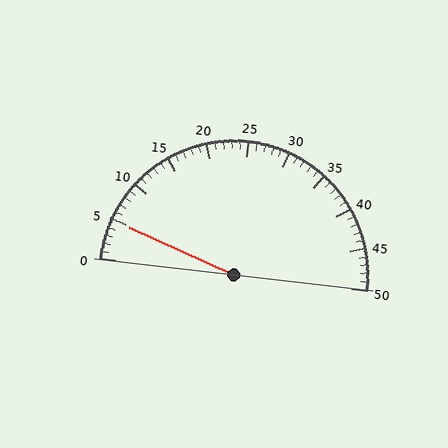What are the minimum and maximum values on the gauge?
The gauge ranges from 0 to 50.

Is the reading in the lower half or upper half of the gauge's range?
The reading is in the lower half of the range (0 to 50).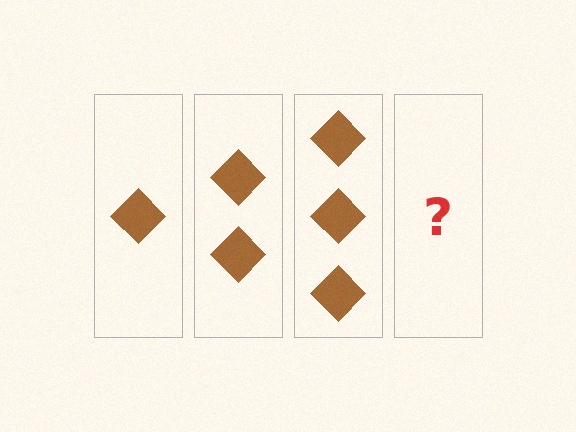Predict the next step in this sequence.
The next step is 4 diamonds.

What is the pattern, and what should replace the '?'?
The pattern is that each step adds one more diamond. The '?' should be 4 diamonds.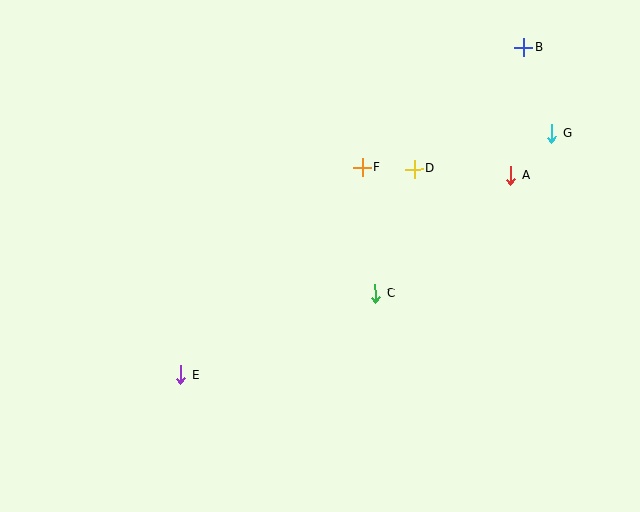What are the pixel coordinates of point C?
Point C is at (375, 293).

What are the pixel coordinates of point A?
Point A is at (511, 175).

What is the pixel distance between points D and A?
The distance between D and A is 97 pixels.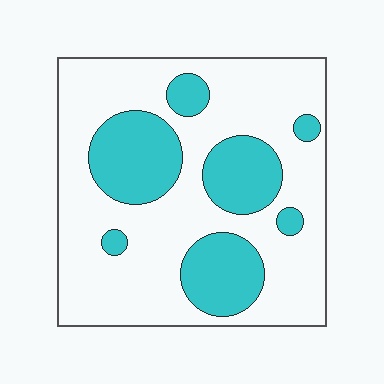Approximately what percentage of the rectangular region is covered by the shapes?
Approximately 30%.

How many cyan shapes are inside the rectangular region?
7.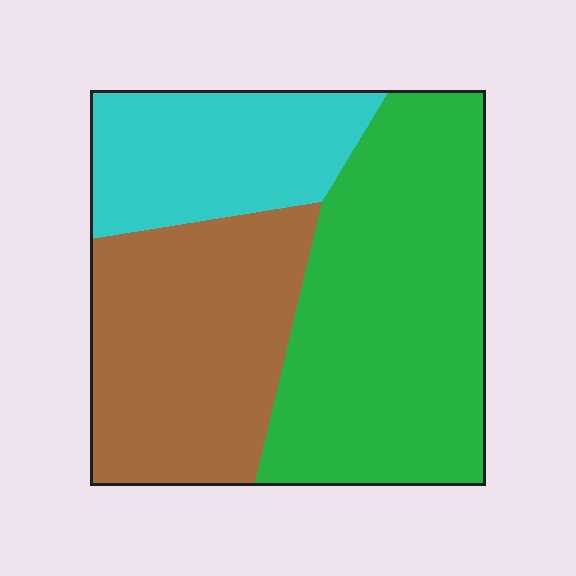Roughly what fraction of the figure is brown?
Brown takes up between a sixth and a third of the figure.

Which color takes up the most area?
Green, at roughly 45%.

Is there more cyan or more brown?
Brown.